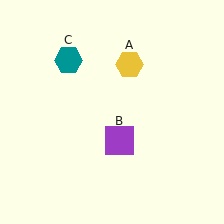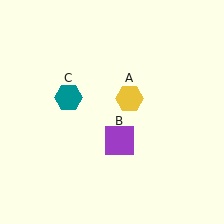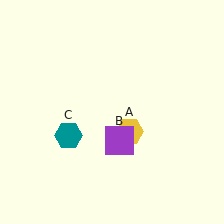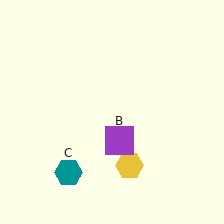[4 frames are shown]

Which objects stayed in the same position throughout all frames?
Purple square (object B) remained stationary.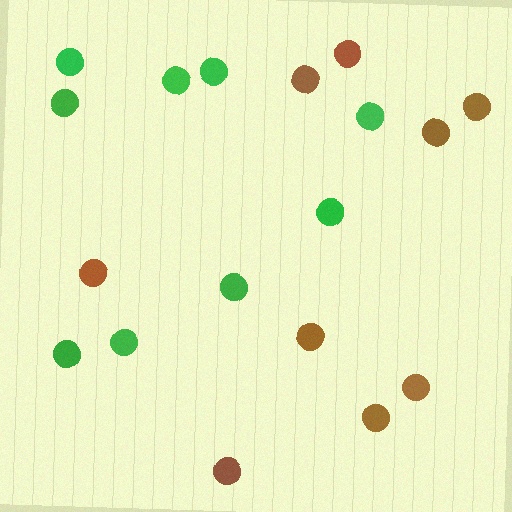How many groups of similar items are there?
There are 2 groups: one group of green circles (9) and one group of brown circles (9).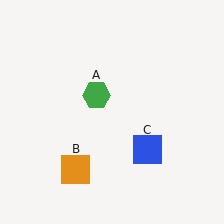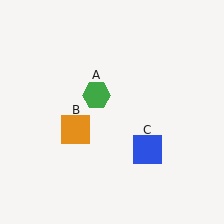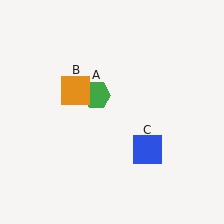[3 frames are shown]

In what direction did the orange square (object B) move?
The orange square (object B) moved up.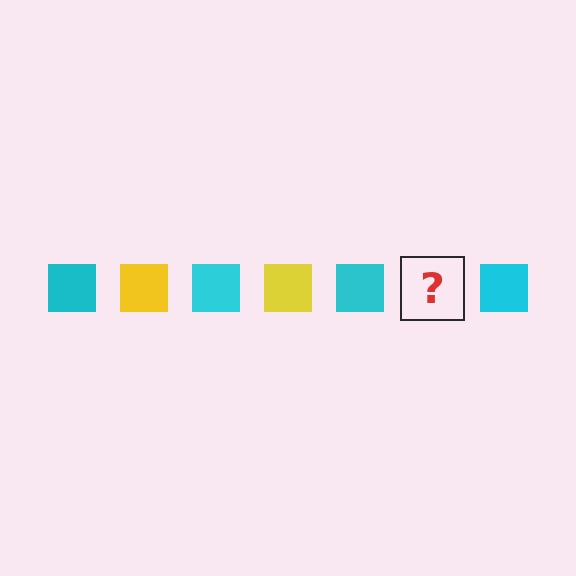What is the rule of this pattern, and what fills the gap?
The rule is that the pattern cycles through cyan, yellow squares. The gap should be filled with a yellow square.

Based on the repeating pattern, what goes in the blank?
The blank should be a yellow square.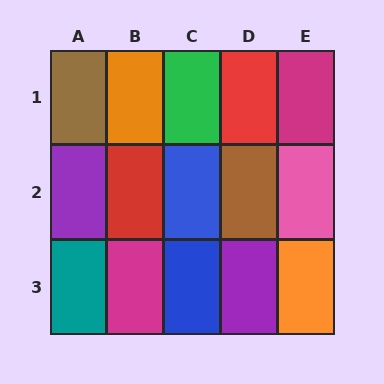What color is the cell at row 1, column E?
Magenta.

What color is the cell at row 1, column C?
Green.